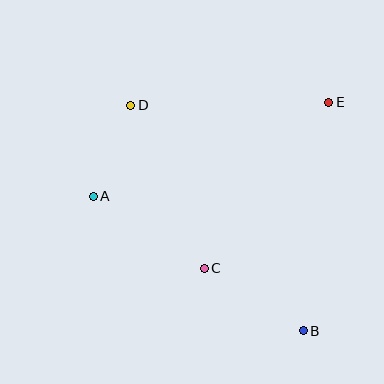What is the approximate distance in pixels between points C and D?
The distance between C and D is approximately 179 pixels.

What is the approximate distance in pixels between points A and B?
The distance between A and B is approximately 250 pixels.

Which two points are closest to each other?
Points A and D are closest to each other.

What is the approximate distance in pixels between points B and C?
The distance between B and C is approximately 117 pixels.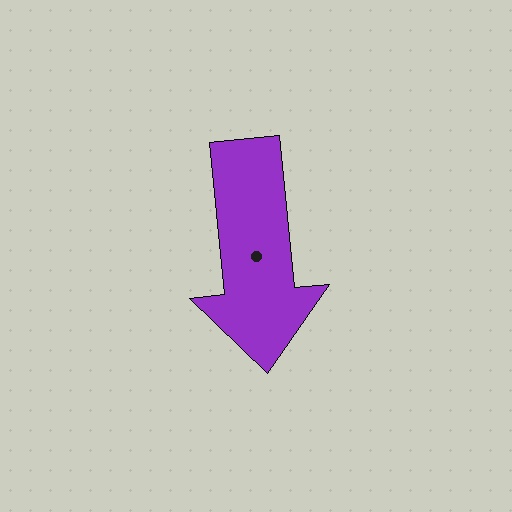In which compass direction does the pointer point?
South.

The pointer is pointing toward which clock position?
Roughly 6 o'clock.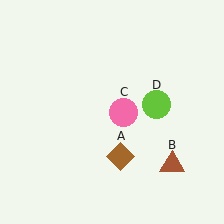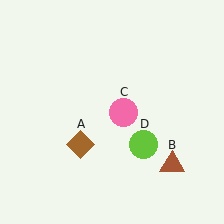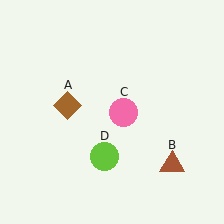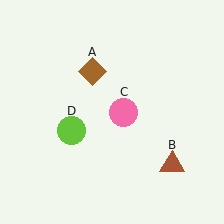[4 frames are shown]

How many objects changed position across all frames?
2 objects changed position: brown diamond (object A), lime circle (object D).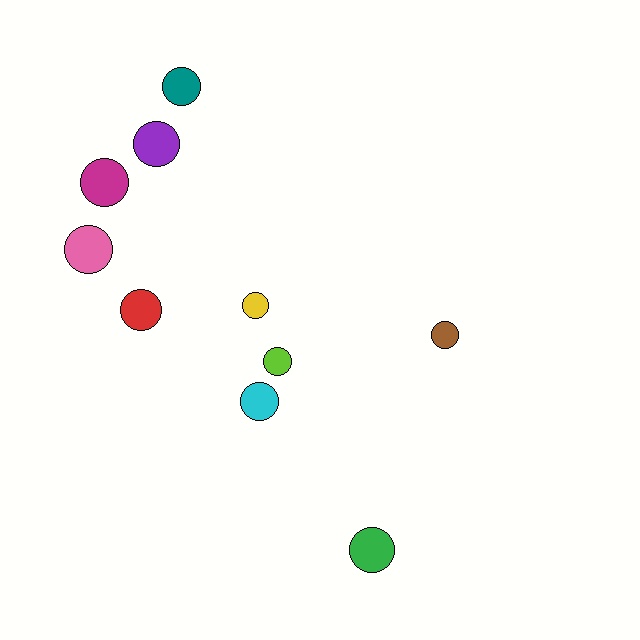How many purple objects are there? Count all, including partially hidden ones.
There is 1 purple object.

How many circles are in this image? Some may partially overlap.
There are 10 circles.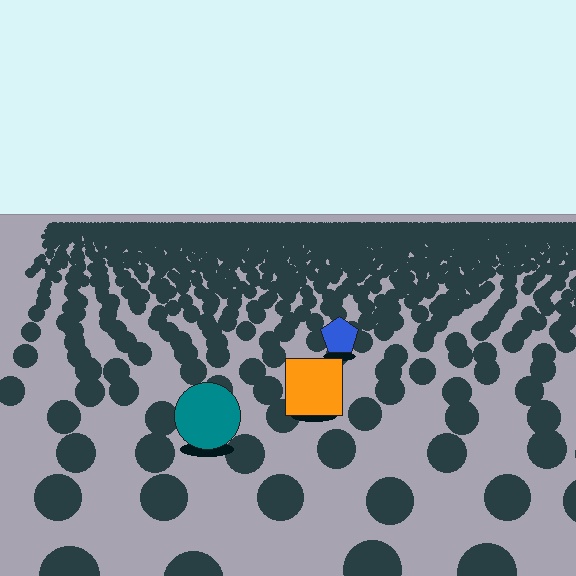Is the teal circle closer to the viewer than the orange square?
Yes. The teal circle is closer — you can tell from the texture gradient: the ground texture is coarser near it.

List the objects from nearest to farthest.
From nearest to farthest: the teal circle, the orange square, the blue pentagon.